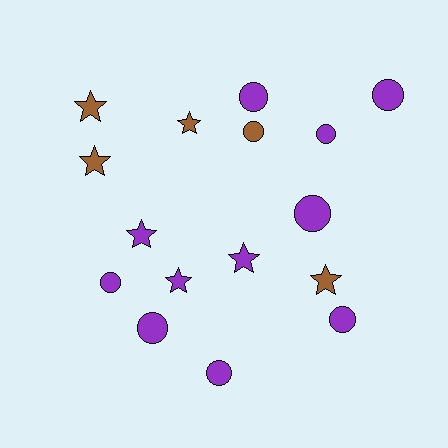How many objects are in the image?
There are 16 objects.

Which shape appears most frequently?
Circle, with 9 objects.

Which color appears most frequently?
Purple, with 11 objects.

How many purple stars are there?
There are 3 purple stars.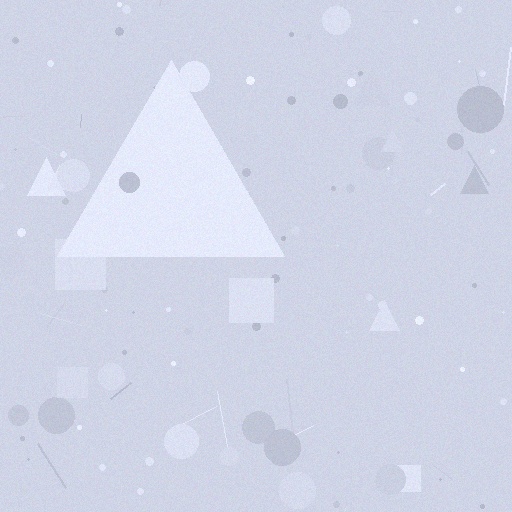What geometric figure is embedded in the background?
A triangle is embedded in the background.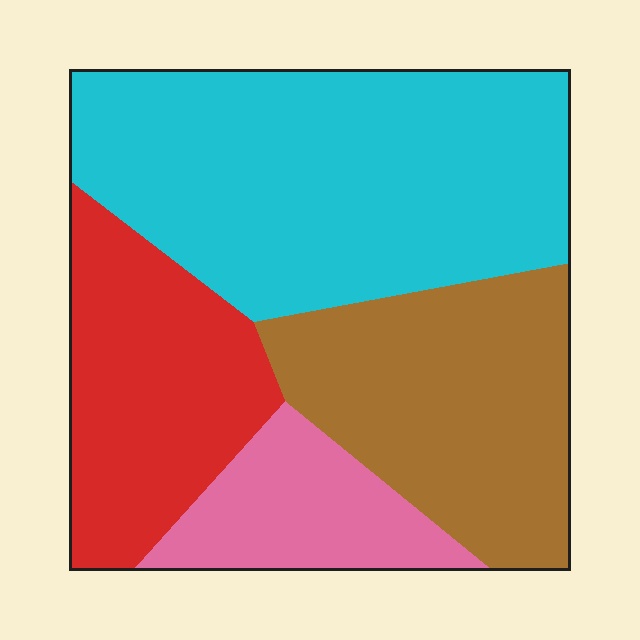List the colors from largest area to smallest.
From largest to smallest: cyan, brown, red, pink.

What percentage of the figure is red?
Red takes up about one fifth (1/5) of the figure.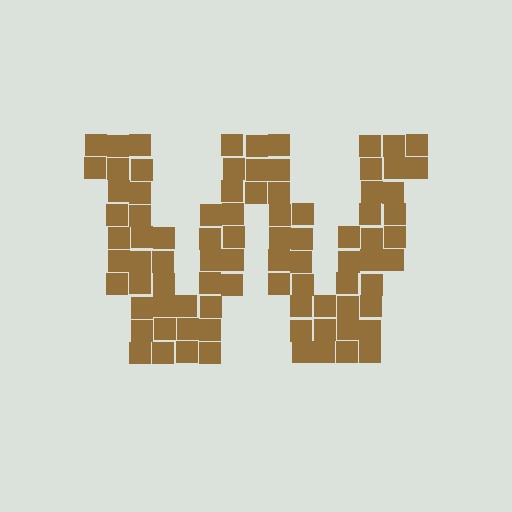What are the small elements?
The small elements are squares.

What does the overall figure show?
The overall figure shows the letter W.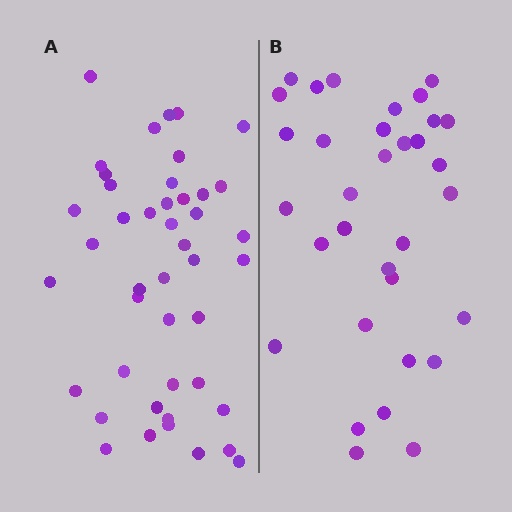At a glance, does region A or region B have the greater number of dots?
Region A (the left region) has more dots.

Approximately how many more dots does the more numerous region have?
Region A has roughly 12 or so more dots than region B.